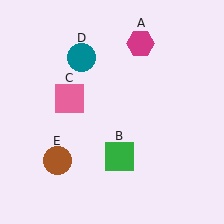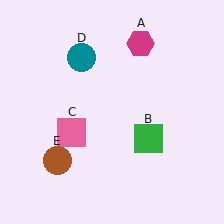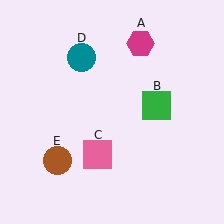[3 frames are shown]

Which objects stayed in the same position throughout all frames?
Magenta hexagon (object A) and teal circle (object D) and brown circle (object E) remained stationary.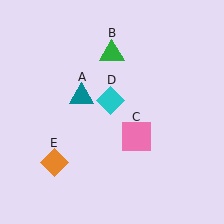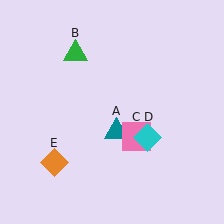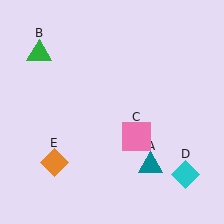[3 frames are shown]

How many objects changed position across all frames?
3 objects changed position: teal triangle (object A), green triangle (object B), cyan diamond (object D).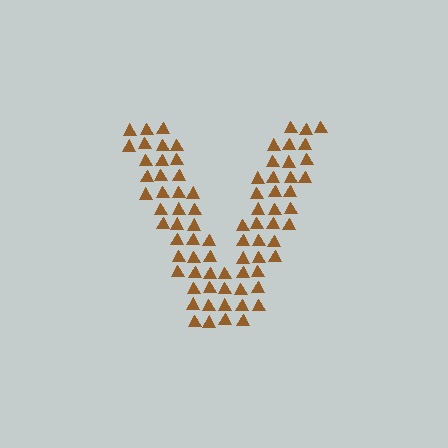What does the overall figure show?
The overall figure shows the letter V.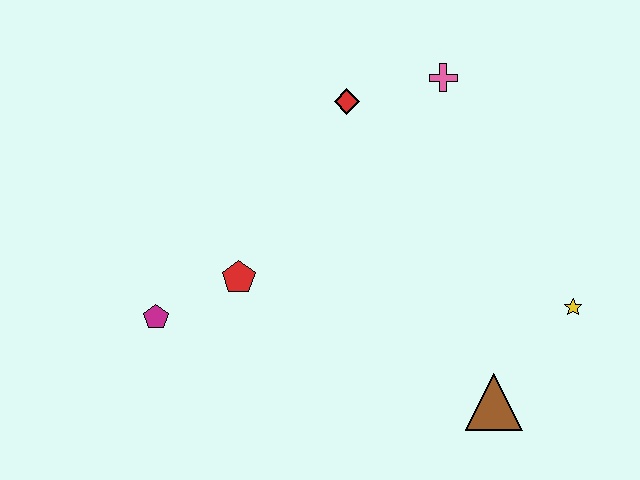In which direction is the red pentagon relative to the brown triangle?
The red pentagon is to the left of the brown triangle.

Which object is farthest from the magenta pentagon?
The yellow star is farthest from the magenta pentagon.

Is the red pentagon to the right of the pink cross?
No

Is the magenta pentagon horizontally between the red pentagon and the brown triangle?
No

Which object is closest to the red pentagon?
The magenta pentagon is closest to the red pentagon.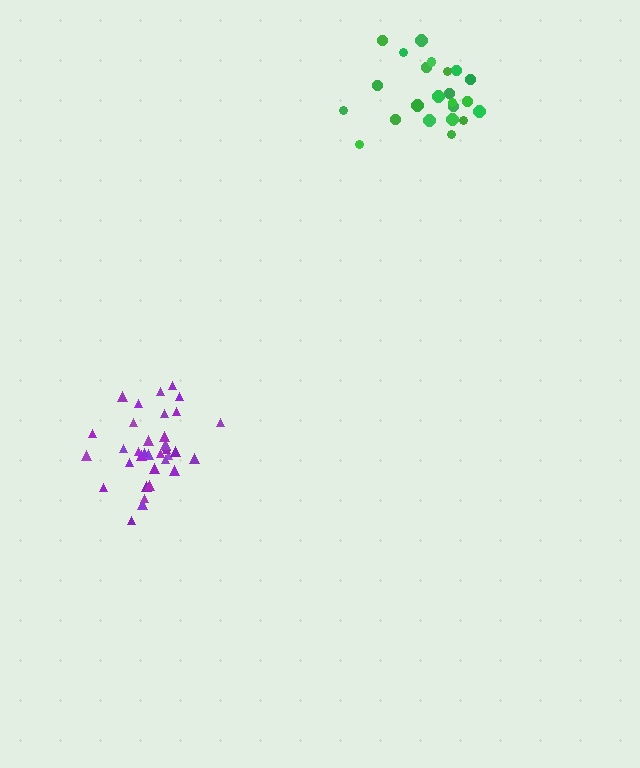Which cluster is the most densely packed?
Purple.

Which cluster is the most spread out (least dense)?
Green.